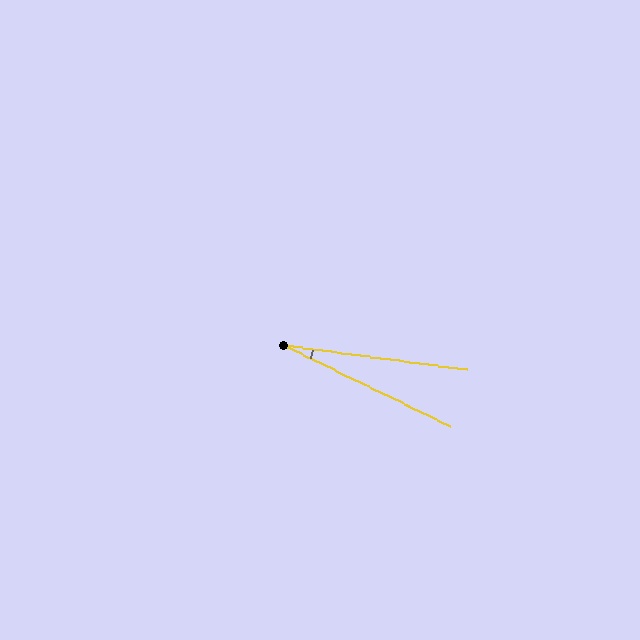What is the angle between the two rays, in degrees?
Approximately 18 degrees.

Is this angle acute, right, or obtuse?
It is acute.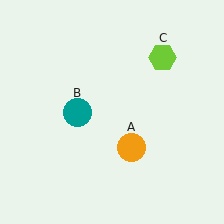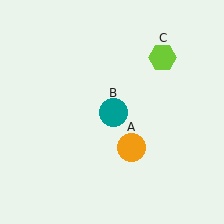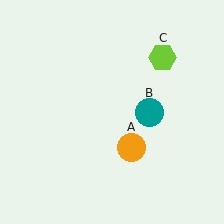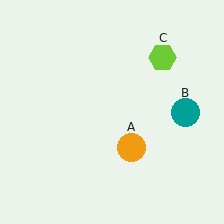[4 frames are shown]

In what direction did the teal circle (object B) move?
The teal circle (object B) moved right.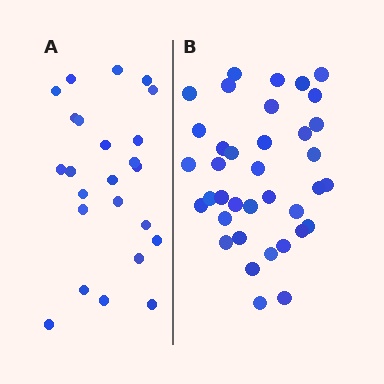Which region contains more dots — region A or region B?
Region B (the right region) has more dots.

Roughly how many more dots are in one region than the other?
Region B has approximately 15 more dots than region A.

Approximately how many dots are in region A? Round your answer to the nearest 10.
About 20 dots. (The exact count is 24, which rounds to 20.)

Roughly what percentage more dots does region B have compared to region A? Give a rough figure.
About 55% more.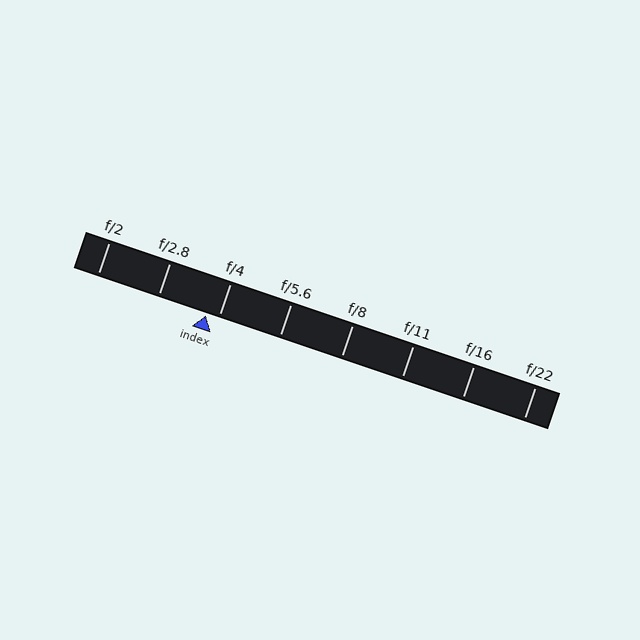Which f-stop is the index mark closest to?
The index mark is closest to f/4.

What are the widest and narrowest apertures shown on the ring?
The widest aperture shown is f/2 and the narrowest is f/22.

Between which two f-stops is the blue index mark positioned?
The index mark is between f/2.8 and f/4.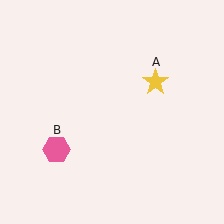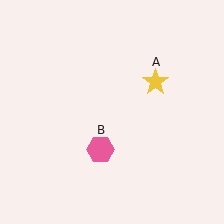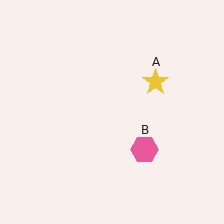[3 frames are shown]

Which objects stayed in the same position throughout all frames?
Yellow star (object A) remained stationary.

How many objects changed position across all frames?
1 object changed position: pink hexagon (object B).